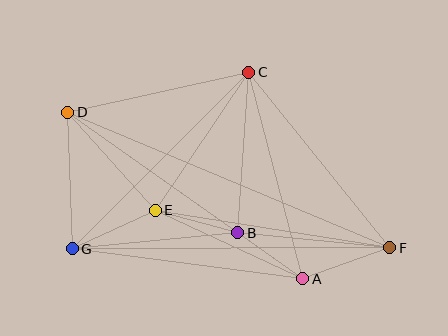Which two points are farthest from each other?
Points D and F are farthest from each other.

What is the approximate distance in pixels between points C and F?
The distance between C and F is approximately 225 pixels.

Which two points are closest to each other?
Points A and B are closest to each other.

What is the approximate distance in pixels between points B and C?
The distance between B and C is approximately 161 pixels.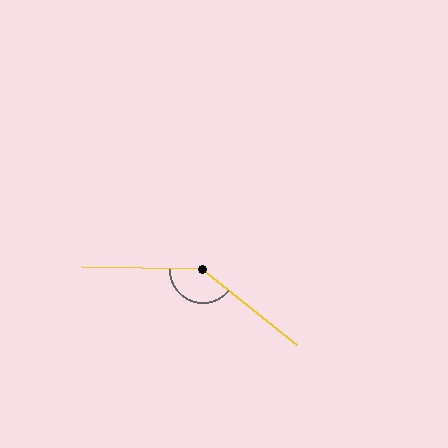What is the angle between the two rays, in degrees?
Approximately 143 degrees.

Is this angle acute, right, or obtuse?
It is obtuse.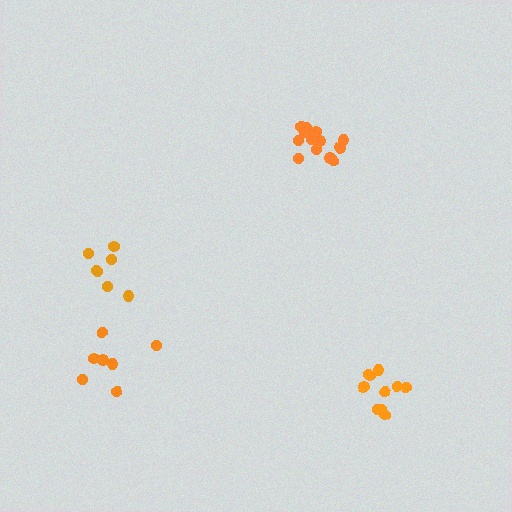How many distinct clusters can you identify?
There are 4 distinct clusters.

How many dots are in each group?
Group 1: 13 dots, Group 2: 7 dots, Group 3: 10 dots, Group 4: 7 dots (37 total).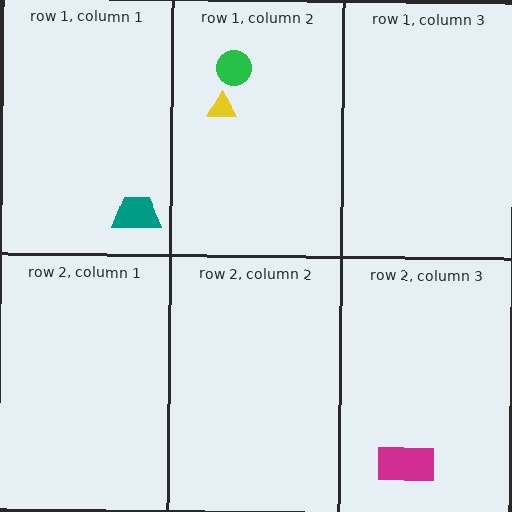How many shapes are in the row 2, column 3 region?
1.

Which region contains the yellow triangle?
The row 1, column 2 region.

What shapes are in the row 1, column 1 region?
The teal trapezoid.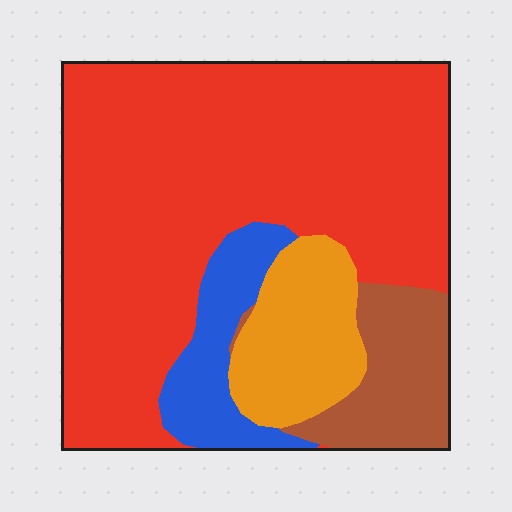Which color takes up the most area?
Red, at roughly 65%.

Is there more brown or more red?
Red.